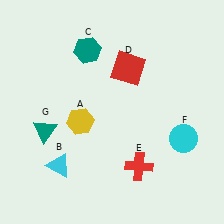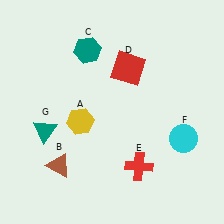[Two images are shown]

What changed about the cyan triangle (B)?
In Image 1, B is cyan. In Image 2, it changed to brown.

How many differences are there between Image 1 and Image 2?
There is 1 difference between the two images.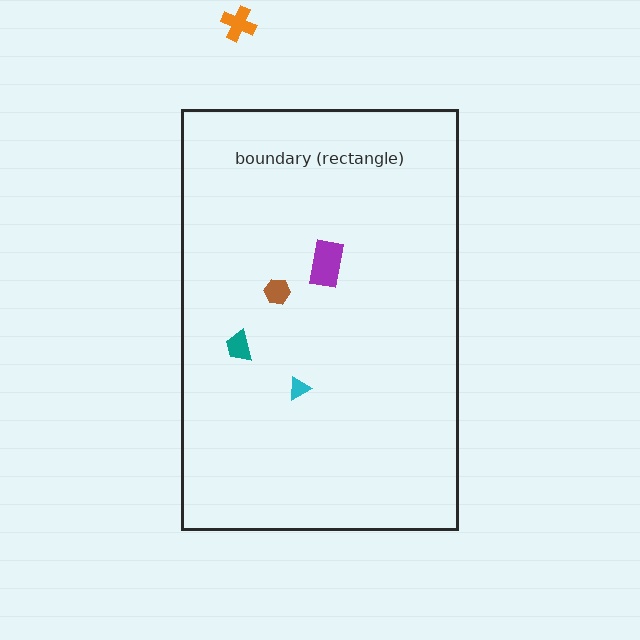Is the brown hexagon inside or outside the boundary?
Inside.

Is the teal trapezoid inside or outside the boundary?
Inside.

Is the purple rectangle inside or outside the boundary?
Inside.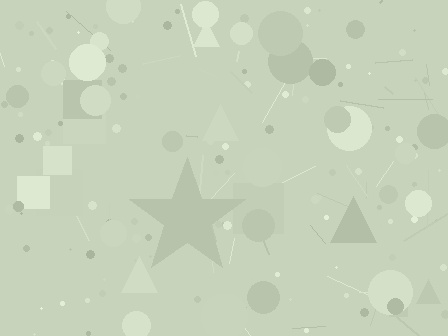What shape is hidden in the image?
A star is hidden in the image.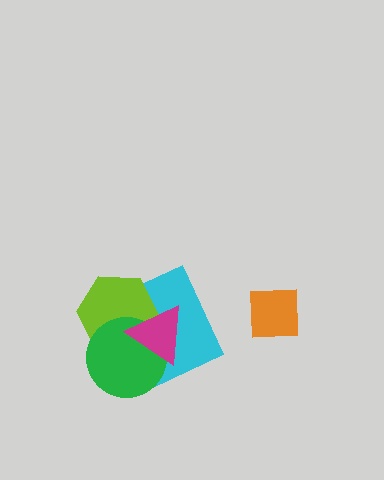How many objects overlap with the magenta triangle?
3 objects overlap with the magenta triangle.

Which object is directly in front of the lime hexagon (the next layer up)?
The green circle is directly in front of the lime hexagon.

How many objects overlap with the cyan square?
3 objects overlap with the cyan square.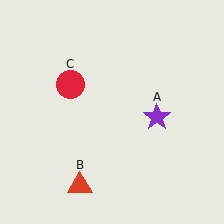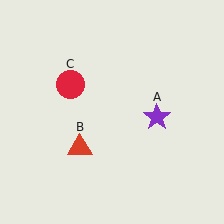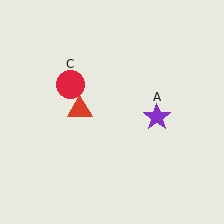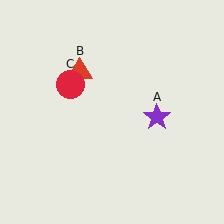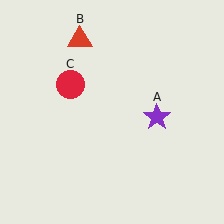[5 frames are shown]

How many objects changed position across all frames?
1 object changed position: red triangle (object B).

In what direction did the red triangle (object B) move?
The red triangle (object B) moved up.